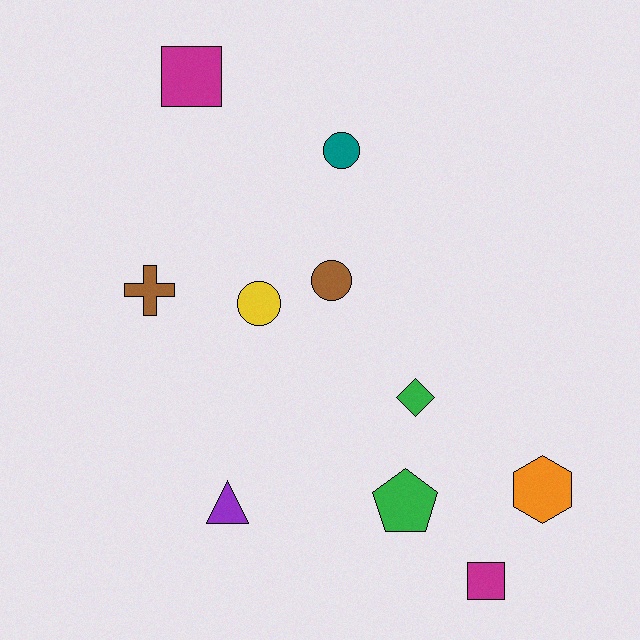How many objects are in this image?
There are 10 objects.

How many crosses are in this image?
There is 1 cross.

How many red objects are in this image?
There are no red objects.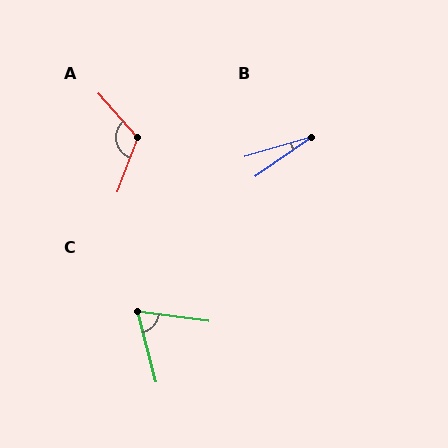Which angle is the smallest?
B, at approximately 19 degrees.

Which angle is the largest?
A, at approximately 118 degrees.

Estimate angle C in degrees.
Approximately 67 degrees.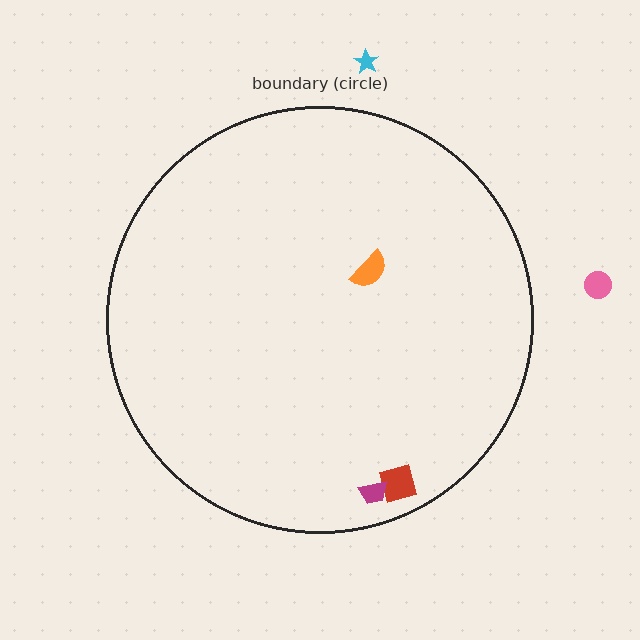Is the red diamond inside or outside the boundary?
Inside.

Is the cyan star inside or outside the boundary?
Outside.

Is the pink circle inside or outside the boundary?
Outside.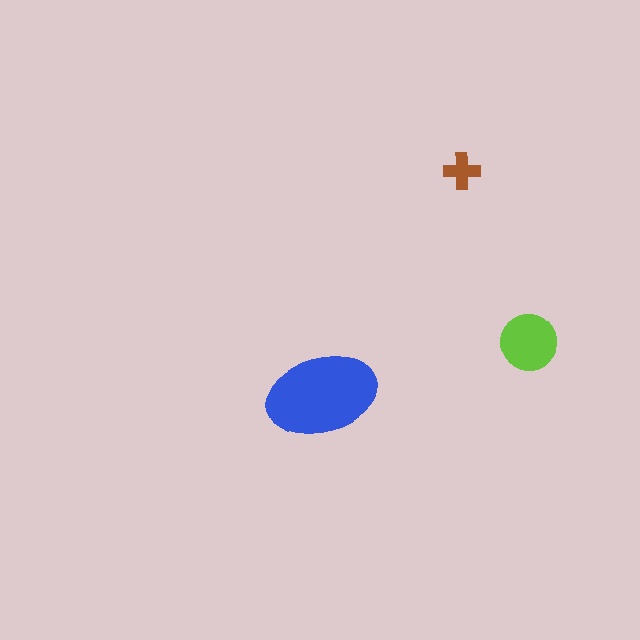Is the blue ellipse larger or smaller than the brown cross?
Larger.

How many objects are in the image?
There are 3 objects in the image.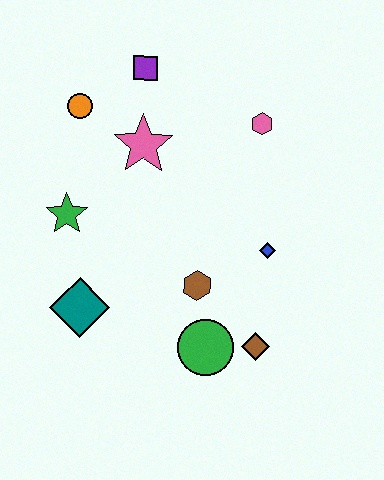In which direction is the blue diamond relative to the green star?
The blue diamond is to the right of the green star.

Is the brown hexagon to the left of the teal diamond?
No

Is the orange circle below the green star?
No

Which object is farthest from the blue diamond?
The orange circle is farthest from the blue diamond.